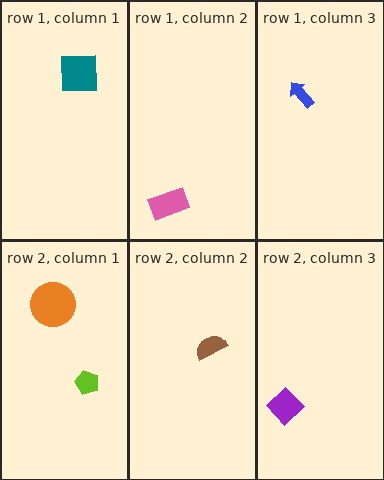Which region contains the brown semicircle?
The row 2, column 2 region.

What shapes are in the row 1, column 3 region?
The blue arrow.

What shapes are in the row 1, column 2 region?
The pink rectangle.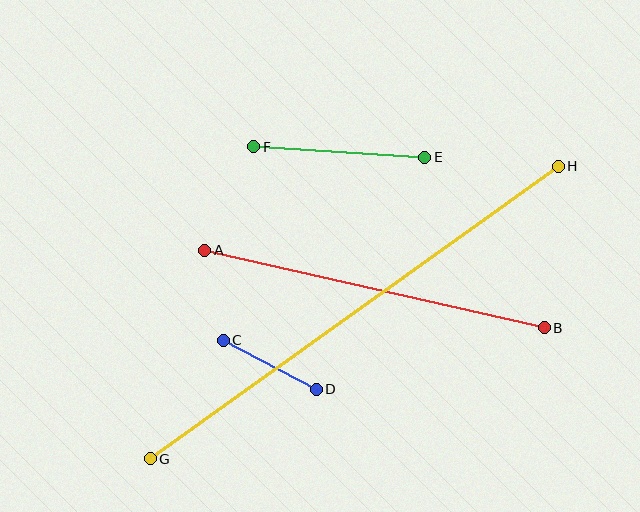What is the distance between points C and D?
The distance is approximately 106 pixels.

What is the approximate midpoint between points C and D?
The midpoint is at approximately (270, 365) pixels.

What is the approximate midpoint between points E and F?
The midpoint is at approximately (339, 152) pixels.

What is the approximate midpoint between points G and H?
The midpoint is at approximately (354, 312) pixels.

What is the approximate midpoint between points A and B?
The midpoint is at approximately (374, 289) pixels.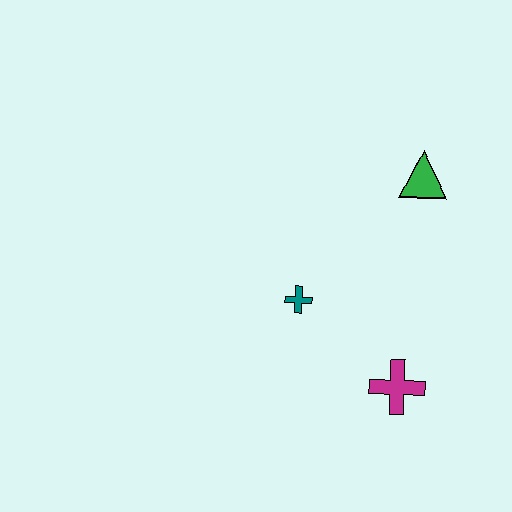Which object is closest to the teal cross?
The magenta cross is closest to the teal cross.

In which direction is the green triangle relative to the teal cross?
The green triangle is above the teal cross.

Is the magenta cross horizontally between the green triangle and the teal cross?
Yes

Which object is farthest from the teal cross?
The green triangle is farthest from the teal cross.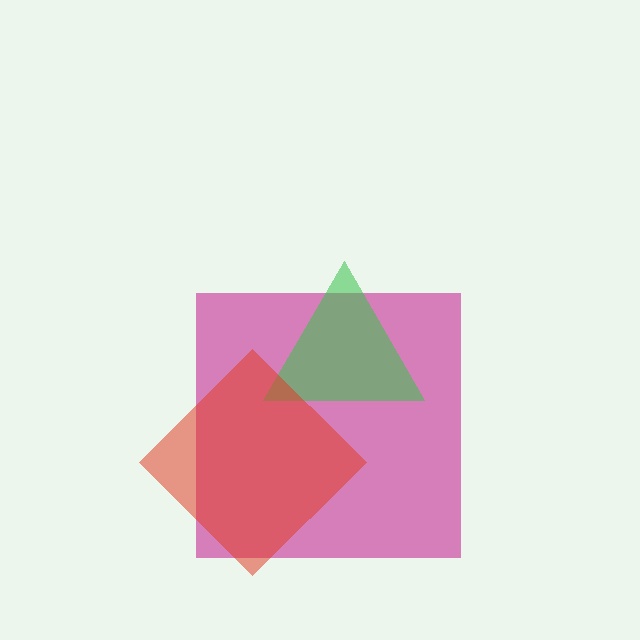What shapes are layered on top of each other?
The layered shapes are: a magenta square, a green triangle, a red diamond.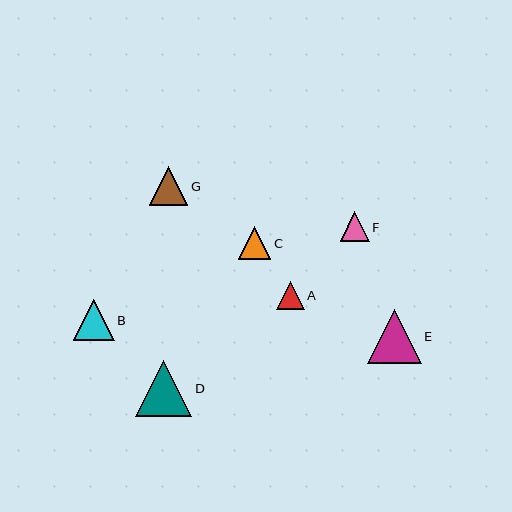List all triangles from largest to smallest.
From largest to smallest: D, E, B, G, C, F, A.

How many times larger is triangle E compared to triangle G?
Triangle E is approximately 1.4 times the size of triangle G.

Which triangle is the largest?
Triangle D is the largest with a size of approximately 56 pixels.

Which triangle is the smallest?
Triangle A is the smallest with a size of approximately 28 pixels.